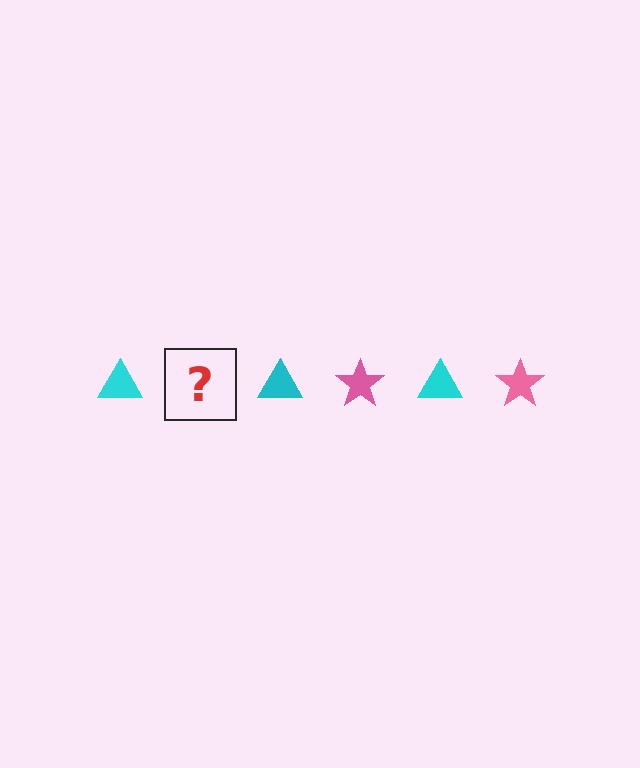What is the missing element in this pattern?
The missing element is a pink star.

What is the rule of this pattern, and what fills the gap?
The rule is that the pattern alternates between cyan triangle and pink star. The gap should be filled with a pink star.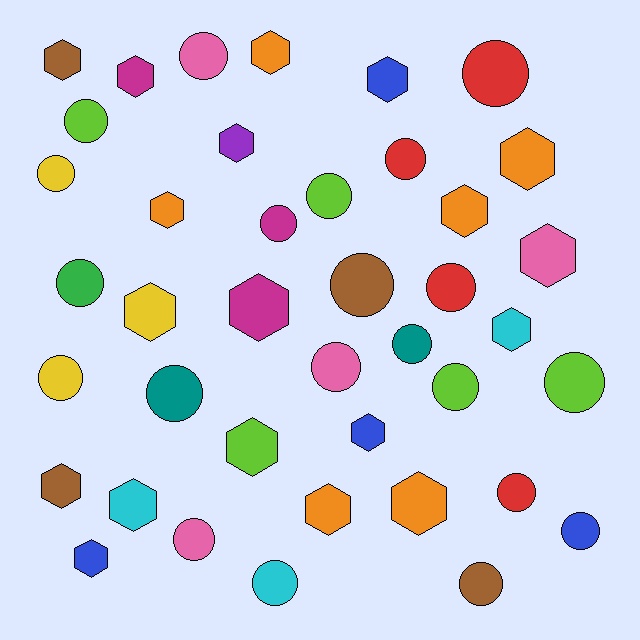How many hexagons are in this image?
There are 19 hexagons.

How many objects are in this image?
There are 40 objects.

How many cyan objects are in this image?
There are 3 cyan objects.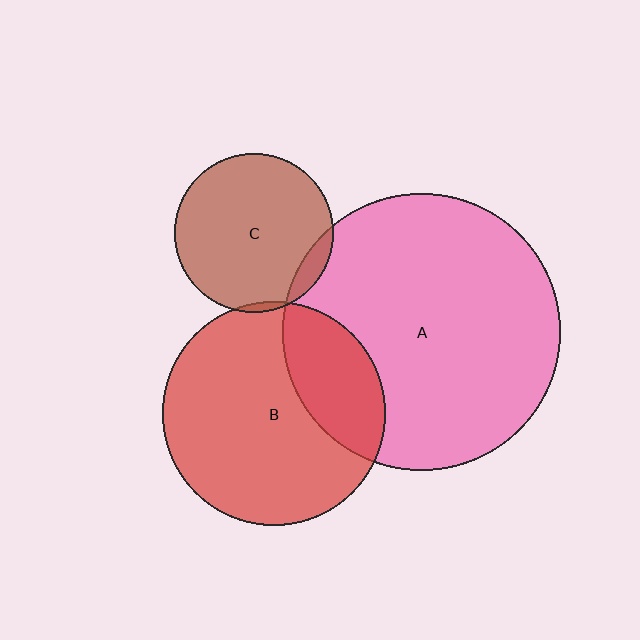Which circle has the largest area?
Circle A (pink).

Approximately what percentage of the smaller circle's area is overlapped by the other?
Approximately 10%.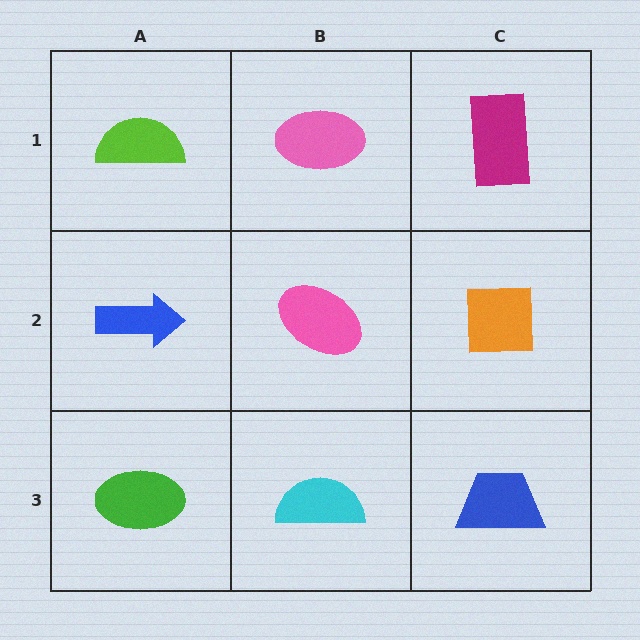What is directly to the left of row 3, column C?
A cyan semicircle.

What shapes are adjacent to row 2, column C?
A magenta rectangle (row 1, column C), a blue trapezoid (row 3, column C), a pink ellipse (row 2, column B).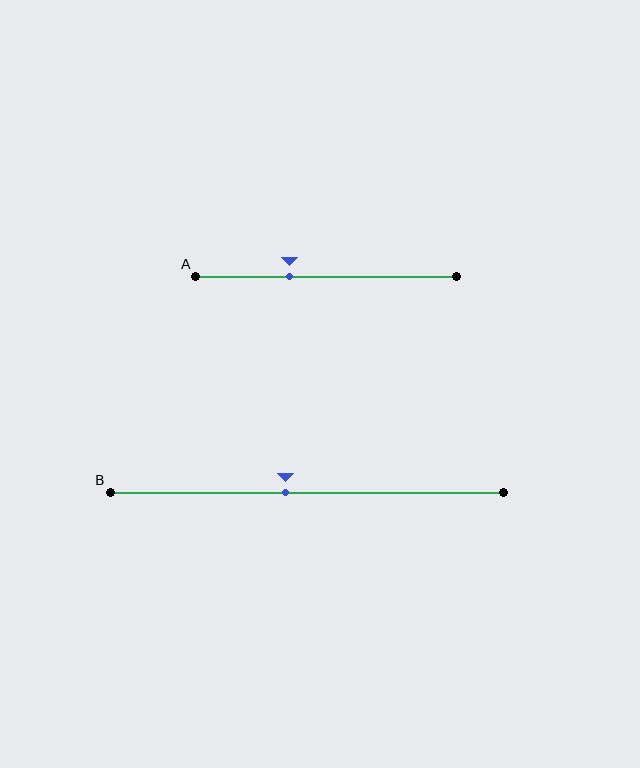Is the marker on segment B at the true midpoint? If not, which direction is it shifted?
No, the marker on segment B is shifted to the left by about 5% of the segment length.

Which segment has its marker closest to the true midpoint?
Segment B has its marker closest to the true midpoint.